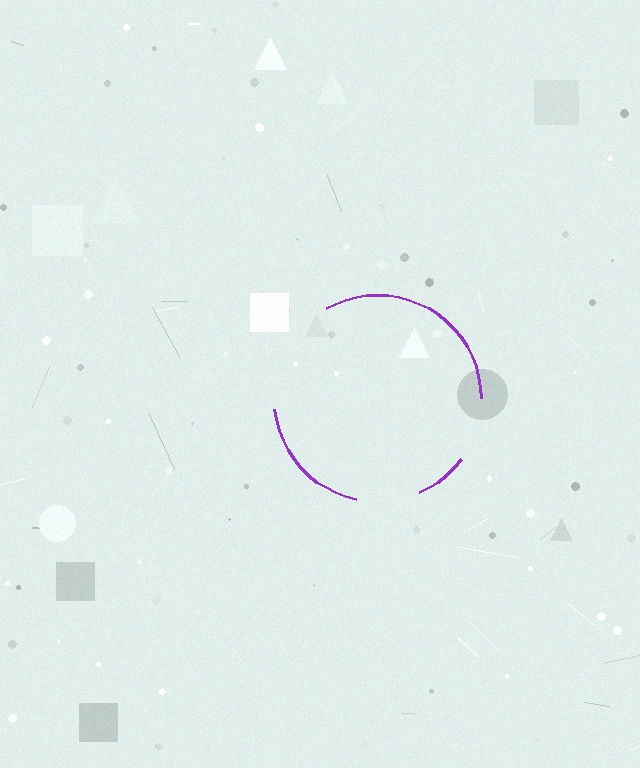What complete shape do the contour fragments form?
The contour fragments form a circle.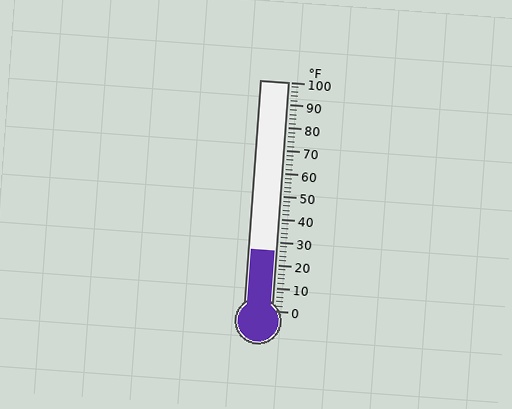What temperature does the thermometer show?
The thermometer shows approximately 26°F.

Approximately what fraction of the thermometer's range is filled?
The thermometer is filled to approximately 25% of its range.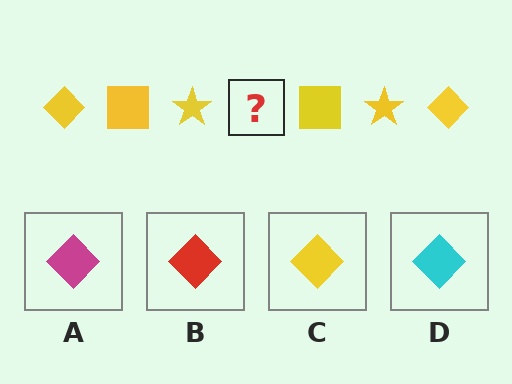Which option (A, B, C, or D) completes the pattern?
C.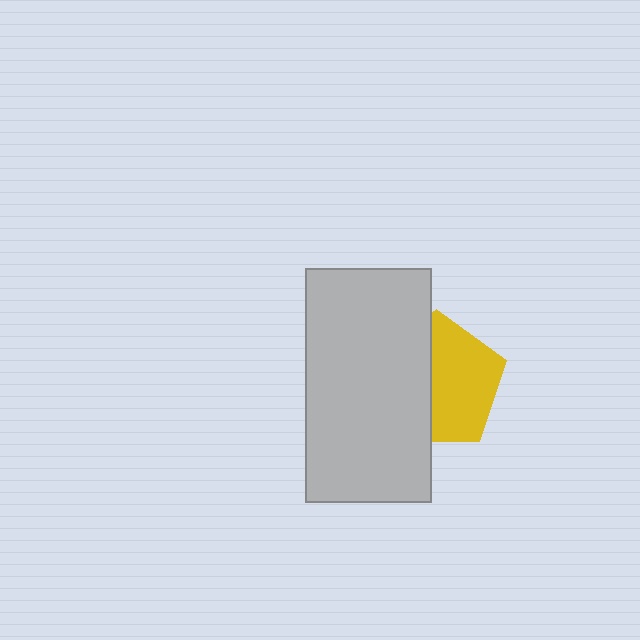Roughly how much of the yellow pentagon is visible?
About half of it is visible (roughly 55%).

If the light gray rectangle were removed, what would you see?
You would see the complete yellow pentagon.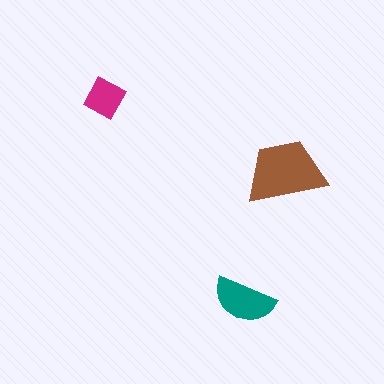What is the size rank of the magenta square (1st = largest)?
3rd.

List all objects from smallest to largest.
The magenta square, the teal semicircle, the brown trapezoid.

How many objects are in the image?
There are 3 objects in the image.